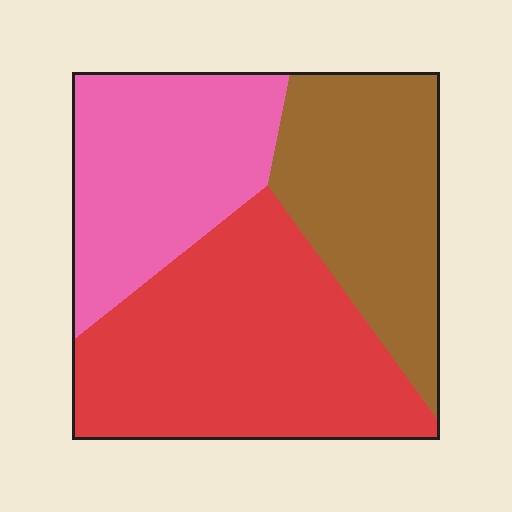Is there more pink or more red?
Red.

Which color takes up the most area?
Red, at roughly 45%.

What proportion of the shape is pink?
Pink takes up about one quarter (1/4) of the shape.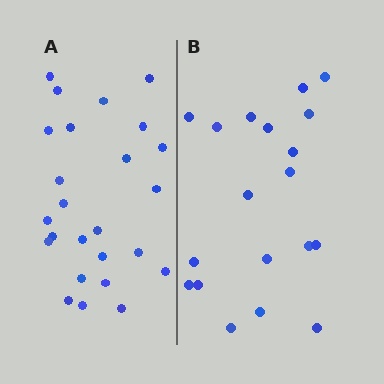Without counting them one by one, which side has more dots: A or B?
Region A (the left region) has more dots.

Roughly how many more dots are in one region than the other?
Region A has about 6 more dots than region B.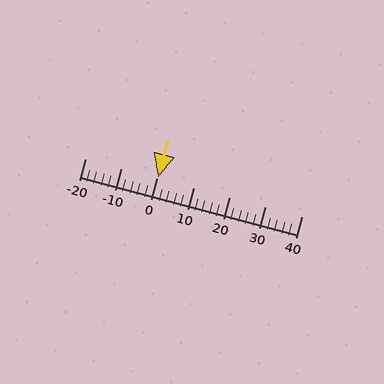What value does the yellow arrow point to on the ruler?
The yellow arrow points to approximately 0.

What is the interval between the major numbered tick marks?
The major tick marks are spaced 10 units apart.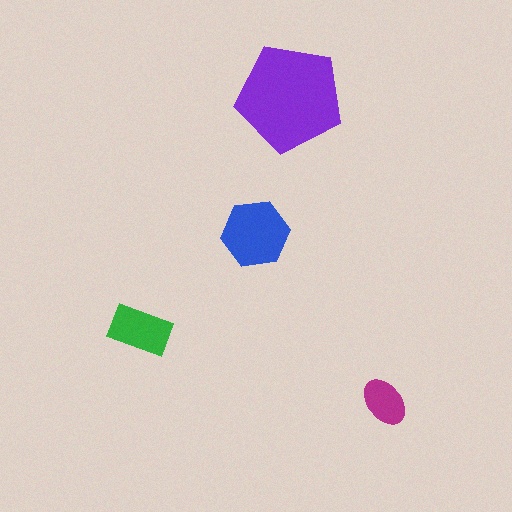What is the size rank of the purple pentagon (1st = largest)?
1st.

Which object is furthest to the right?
The magenta ellipse is rightmost.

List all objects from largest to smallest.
The purple pentagon, the blue hexagon, the green rectangle, the magenta ellipse.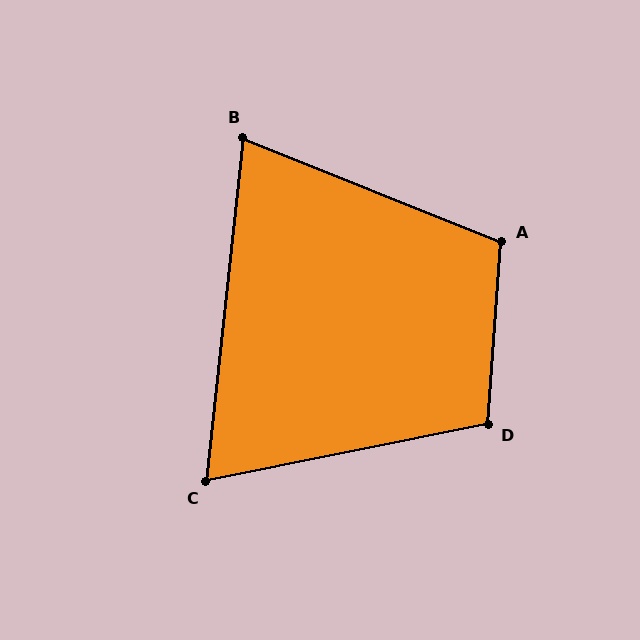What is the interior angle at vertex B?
Approximately 74 degrees (acute).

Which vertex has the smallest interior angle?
C, at approximately 72 degrees.